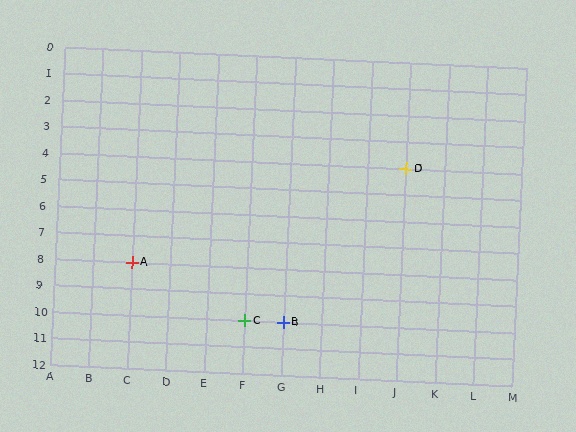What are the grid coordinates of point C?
Point C is at grid coordinates (F, 10).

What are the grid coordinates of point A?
Point A is at grid coordinates (C, 8).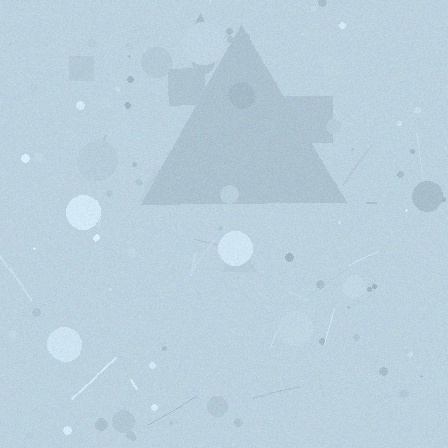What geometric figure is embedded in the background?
A triangle is embedded in the background.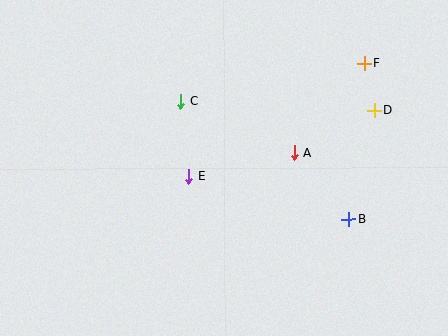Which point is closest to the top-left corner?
Point C is closest to the top-left corner.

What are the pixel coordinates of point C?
Point C is at (181, 101).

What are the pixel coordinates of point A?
Point A is at (294, 152).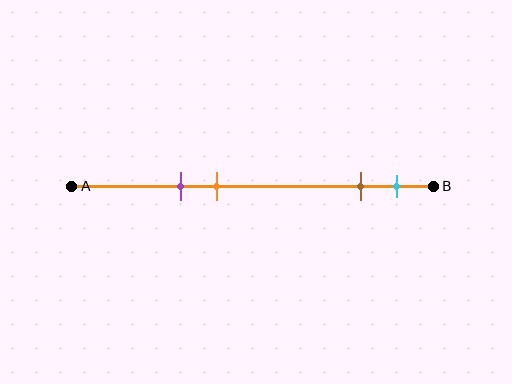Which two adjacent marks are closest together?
The brown and cyan marks are the closest adjacent pair.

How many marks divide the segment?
There are 4 marks dividing the segment.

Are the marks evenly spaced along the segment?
No, the marks are not evenly spaced.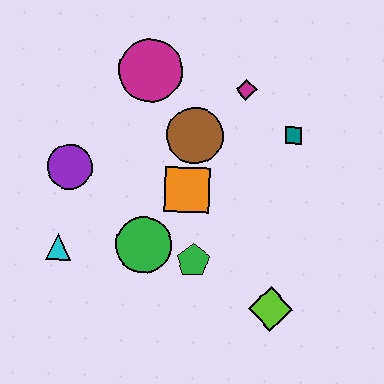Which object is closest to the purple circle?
The cyan triangle is closest to the purple circle.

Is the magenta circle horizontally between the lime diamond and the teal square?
No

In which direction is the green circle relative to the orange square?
The green circle is below the orange square.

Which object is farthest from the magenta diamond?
The cyan triangle is farthest from the magenta diamond.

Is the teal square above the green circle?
Yes